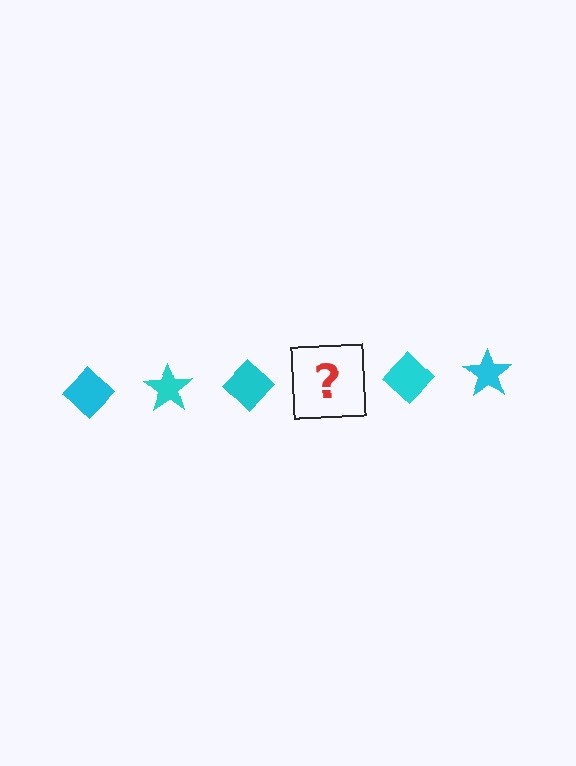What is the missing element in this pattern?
The missing element is a cyan star.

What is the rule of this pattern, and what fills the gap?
The rule is that the pattern cycles through diamond, star shapes in cyan. The gap should be filled with a cyan star.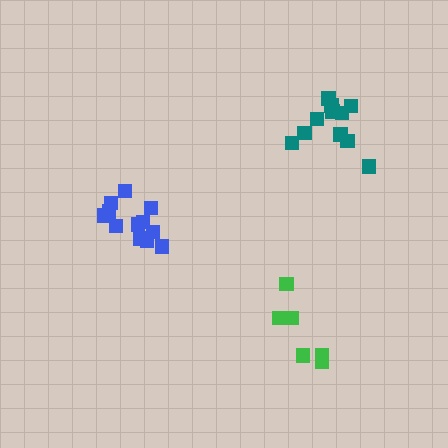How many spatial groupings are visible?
There are 3 spatial groupings.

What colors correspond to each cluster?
The clusters are colored: blue, teal, green.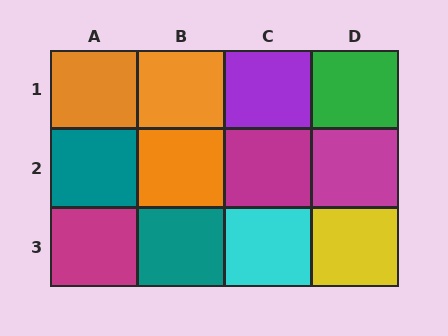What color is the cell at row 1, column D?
Green.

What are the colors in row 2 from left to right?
Teal, orange, magenta, magenta.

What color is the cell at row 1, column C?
Purple.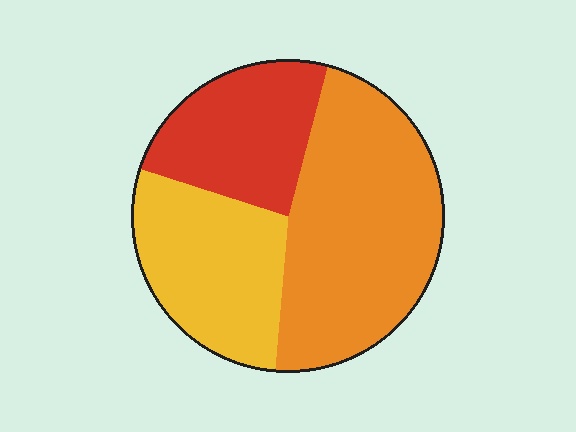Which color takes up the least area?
Red, at roughly 25%.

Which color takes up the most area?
Orange, at roughly 45%.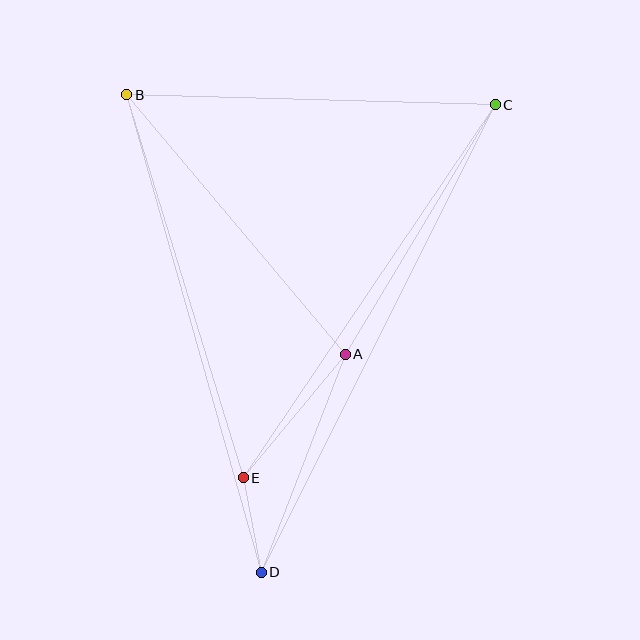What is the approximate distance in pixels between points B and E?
The distance between B and E is approximately 400 pixels.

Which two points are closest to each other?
Points D and E are closest to each other.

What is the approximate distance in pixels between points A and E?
The distance between A and E is approximately 160 pixels.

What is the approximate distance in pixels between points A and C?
The distance between A and C is approximately 291 pixels.